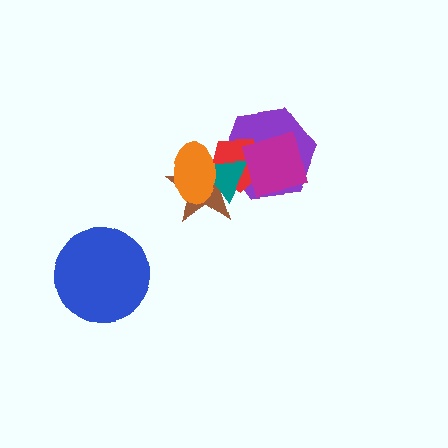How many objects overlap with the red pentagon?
5 objects overlap with the red pentagon.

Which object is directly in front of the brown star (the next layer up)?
The teal triangle is directly in front of the brown star.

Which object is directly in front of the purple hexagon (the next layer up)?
The red pentagon is directly in front of the purple hexagon.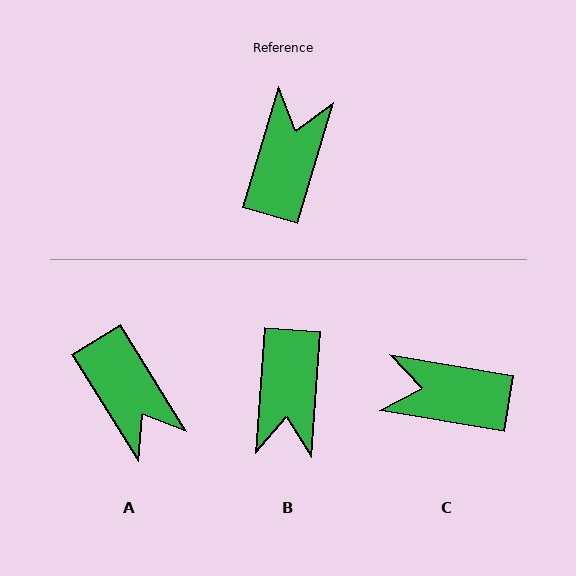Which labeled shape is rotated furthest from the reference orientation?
B, about 167 degrees away.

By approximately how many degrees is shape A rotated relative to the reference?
Approximately 131 degrees clockwise.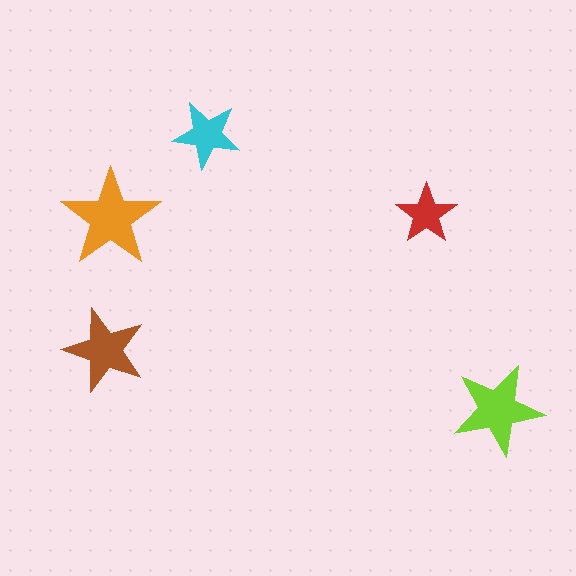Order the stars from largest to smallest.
the orange one, the lime one, the brown one, the cyan one, the red one.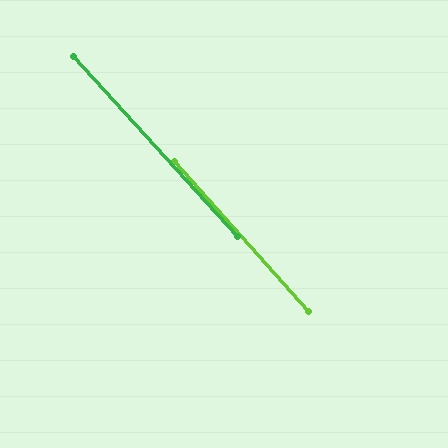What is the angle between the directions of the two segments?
Approximately 1 degree.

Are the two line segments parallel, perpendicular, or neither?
Parallel — their directions differ by only 0.8°.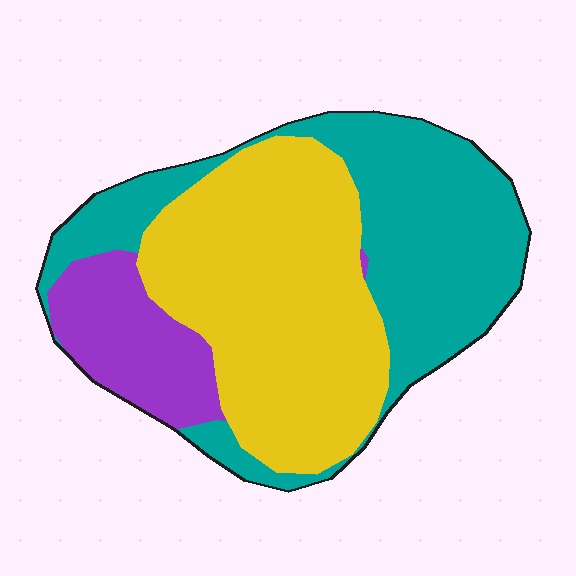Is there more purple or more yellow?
Yellow.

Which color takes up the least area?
Purple, at roughly 15%.